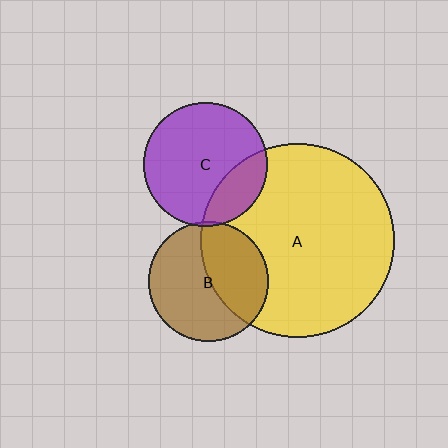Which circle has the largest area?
Circle A (yellow).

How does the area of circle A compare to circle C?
Approximately 2.5 times.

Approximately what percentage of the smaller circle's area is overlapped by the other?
Approximately 5%.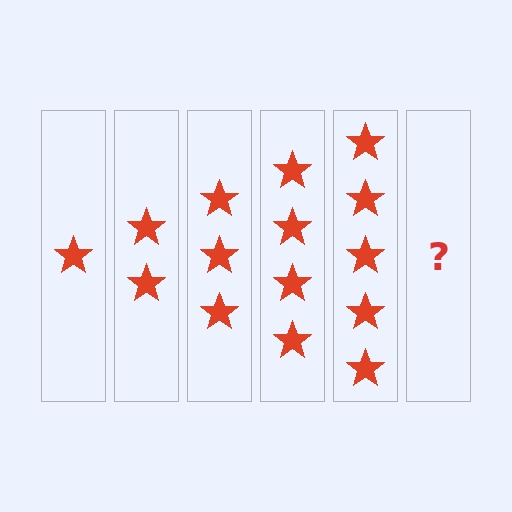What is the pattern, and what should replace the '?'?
The pattern is that each step adds one more star. The '?' should be 6 stars.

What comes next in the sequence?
The next element should be 6 stars.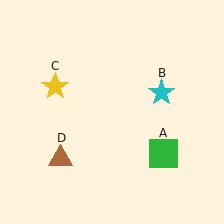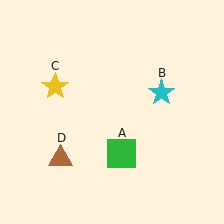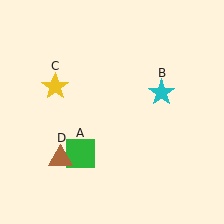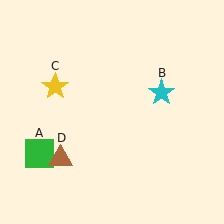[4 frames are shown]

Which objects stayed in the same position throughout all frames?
Cyan star (object B) and yellow star (object C) and brown triangle (object D) remained stationary.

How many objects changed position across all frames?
1 object changed position: green square (object A).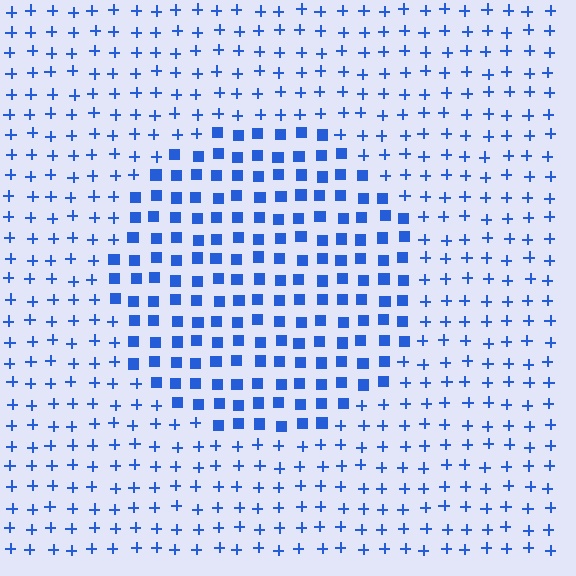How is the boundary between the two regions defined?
The boundary is defined by a change in element shape: squares inside vs. plus signs outside. All elements share the same color and spacing.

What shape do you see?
I see a circle.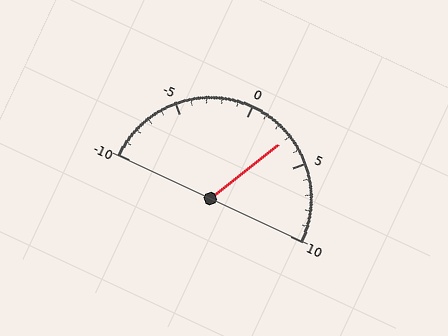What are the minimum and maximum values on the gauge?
The gauge ranges from -10 to 10.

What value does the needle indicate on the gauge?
The needle indicates approximately 3.